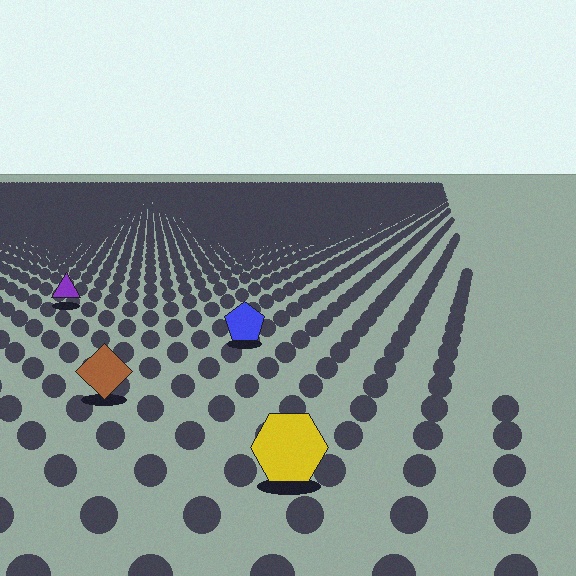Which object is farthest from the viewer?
The purple triangle is farthest from the viewer. It appears smaller and the ground texture around it is denser.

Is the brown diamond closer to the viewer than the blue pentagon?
Yes. The brown diamond is closer — you can tell from the texture gradient: the ground texture is coarser near it.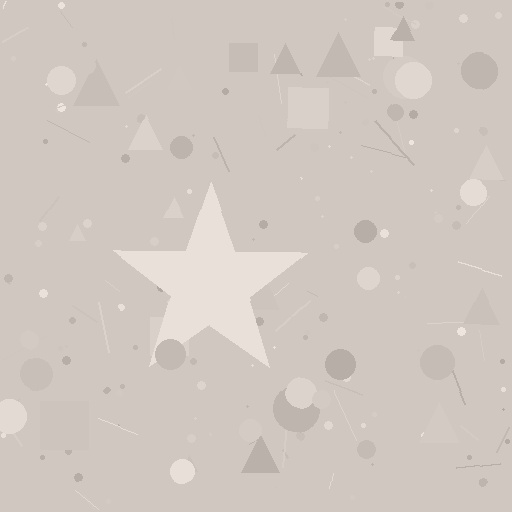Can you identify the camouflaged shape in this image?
The camouflaged shape is a star.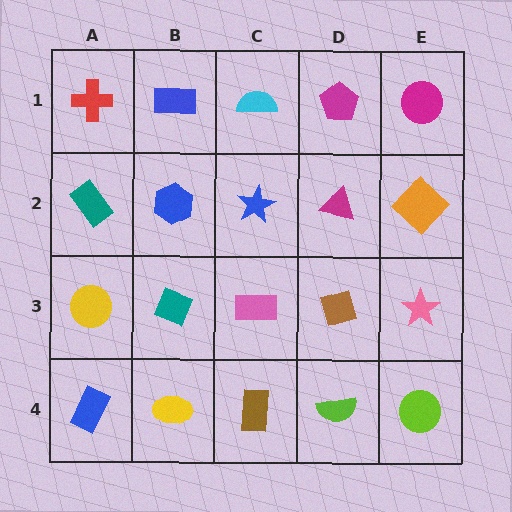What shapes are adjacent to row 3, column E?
An orange diamond (row 2, column E), a lime circle (row 4, column E), a brown diamond (row 3, column D).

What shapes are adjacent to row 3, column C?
A blue star (row 2, column C), a brown rectangle (row 4, column C), a teal diamond (row 3, column B), a brown diamond (row 3, column D).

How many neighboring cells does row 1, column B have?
3.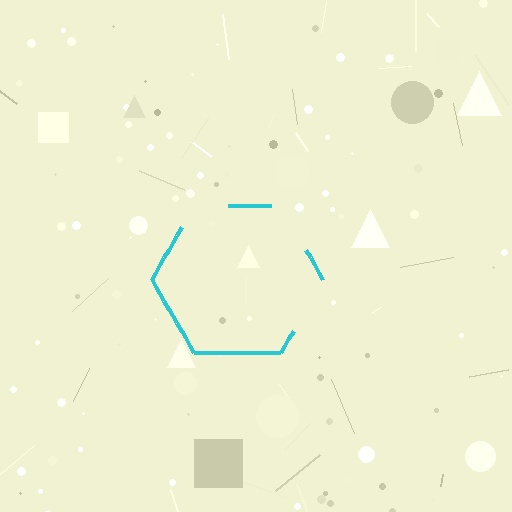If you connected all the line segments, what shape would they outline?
They would outline a hexagon.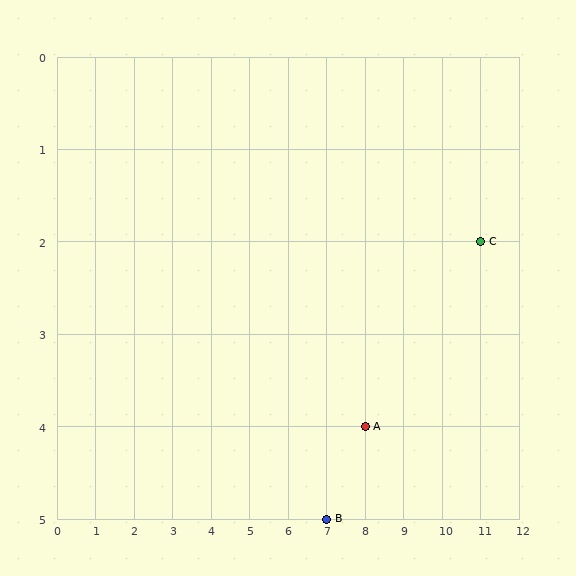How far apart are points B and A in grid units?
Points B and A are 1 column and 1 row apart (about 1.4 grid units diagonally).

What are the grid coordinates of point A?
Point A is at grid coordinates (8, 4).